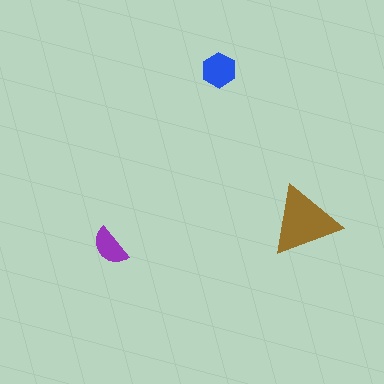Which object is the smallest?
The purple semicircle.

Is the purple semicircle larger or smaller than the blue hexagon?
Smaller.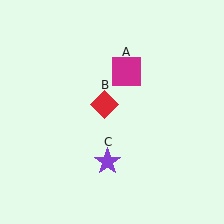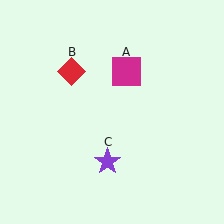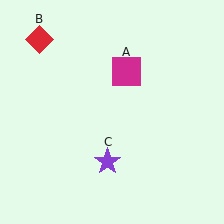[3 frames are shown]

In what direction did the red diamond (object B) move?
The red diamond (object B) moved up and to the left.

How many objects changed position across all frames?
1 object changed position: red diamond (object B).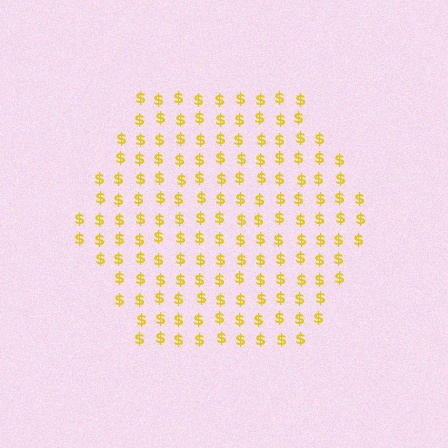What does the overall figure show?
The overall figure shows a hexagon.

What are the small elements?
The small elements are dollar signs.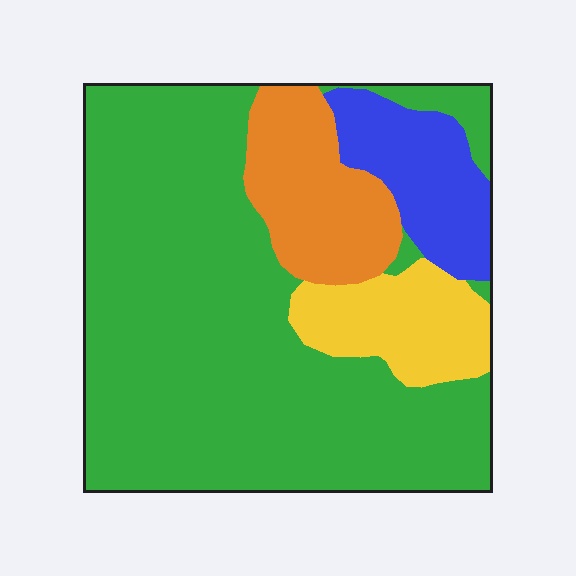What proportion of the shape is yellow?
Yellow covers 11% of the shape.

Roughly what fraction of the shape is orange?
Orange takes up less than a sixth of the shape.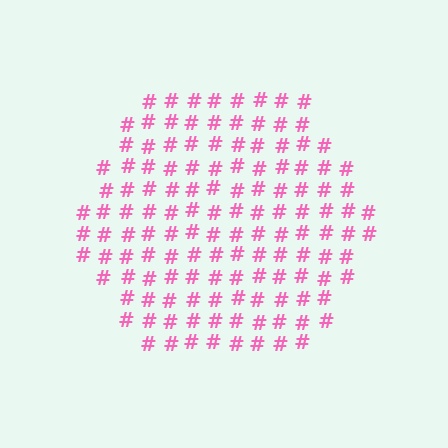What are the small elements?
The small elements are hash symbols.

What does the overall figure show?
The overall figure shows a hexagon.